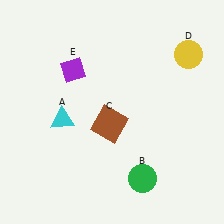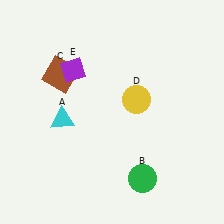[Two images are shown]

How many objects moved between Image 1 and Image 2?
2 objects moved between the two images.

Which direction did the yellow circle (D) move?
The yellow circle (D) moved left.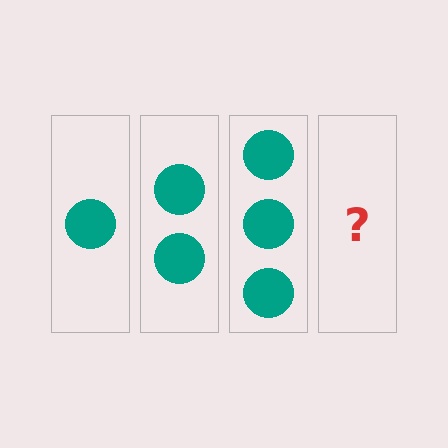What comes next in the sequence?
The next element should be 4 circles.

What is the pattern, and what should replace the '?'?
The pattern is that each step adds one more circle. The '?' should be 4 circles.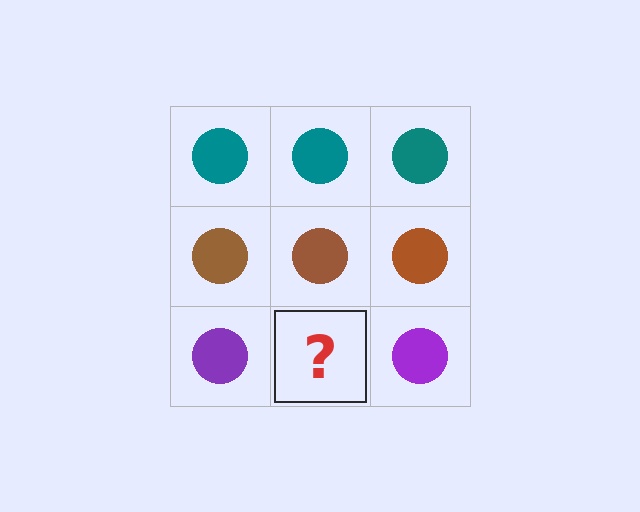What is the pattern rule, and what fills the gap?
The rule is that each row has a consistent color. The gap should be filled with a purple circle.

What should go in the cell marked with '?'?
The missing cell should contain a purple circle.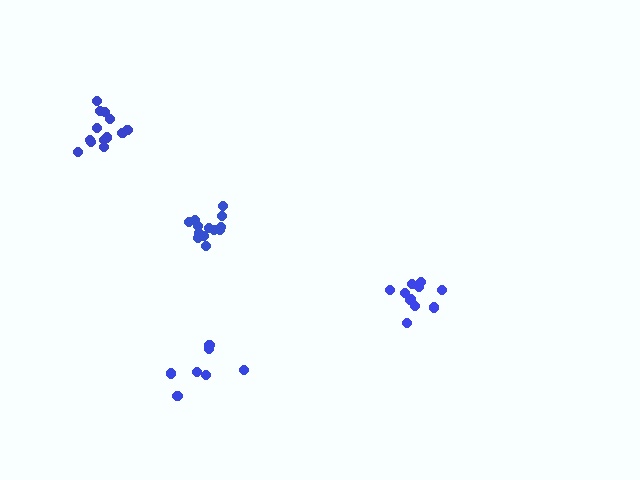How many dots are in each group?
Group 1: 10 dots, Group 2: 13 dots, Group 3: 7 dots, Group 4: 13 dots (43 total).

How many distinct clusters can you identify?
There are 4 distinct clusters.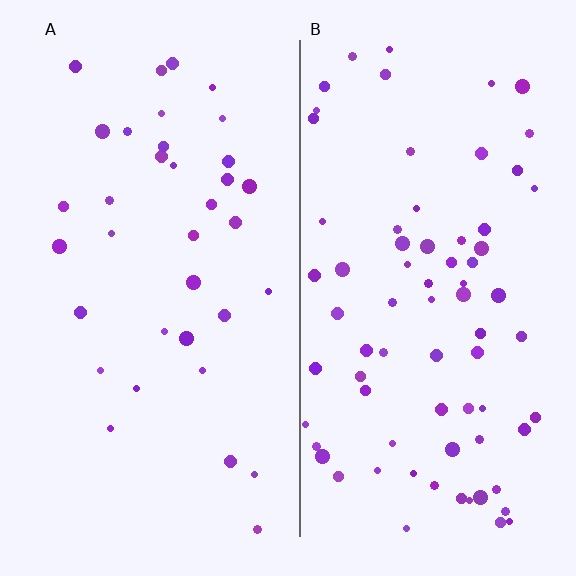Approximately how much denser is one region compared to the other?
Approximately 2.1× — region B over region A.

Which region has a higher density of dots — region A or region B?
B (the right).